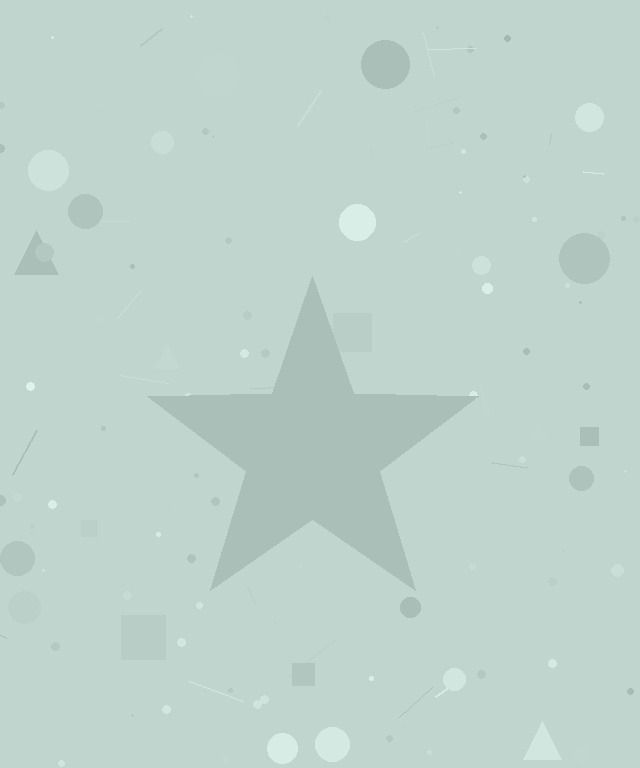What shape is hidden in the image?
A star is hidden in the image.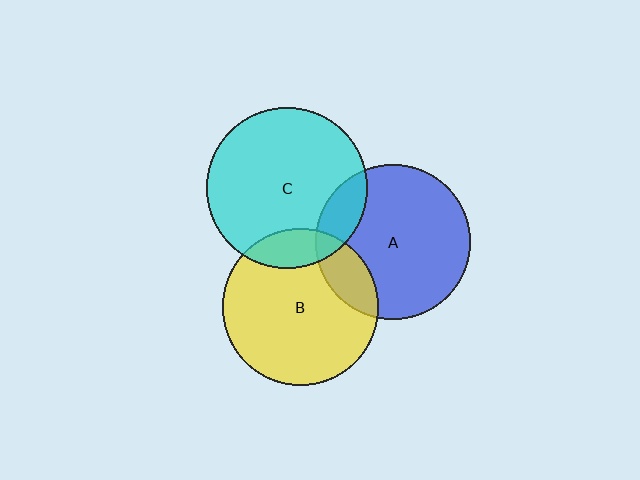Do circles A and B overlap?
Yes.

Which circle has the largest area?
Circle C (cyan).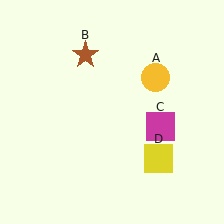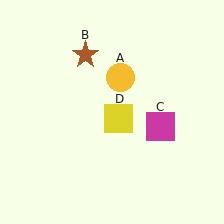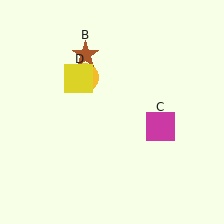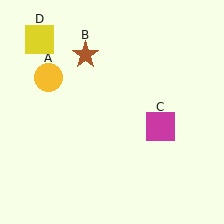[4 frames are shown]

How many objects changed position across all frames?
2 objects changed position: yellow circle (object A), yellow square (object D).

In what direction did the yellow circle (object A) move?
The yellow circle (object A) moved left.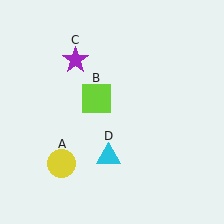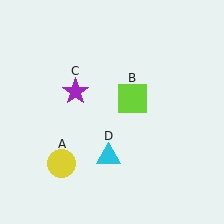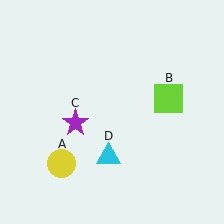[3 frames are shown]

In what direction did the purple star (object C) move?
The purple star (object C) moved down.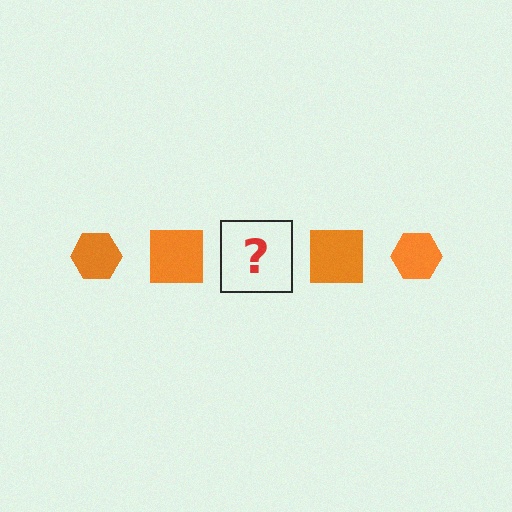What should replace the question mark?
The question mark should be replaced with an orange hexagon.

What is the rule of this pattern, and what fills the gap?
The rule is that the pattern cycles through hexagon, square shapes in orange. The gap should be filled with an orange hexagon.